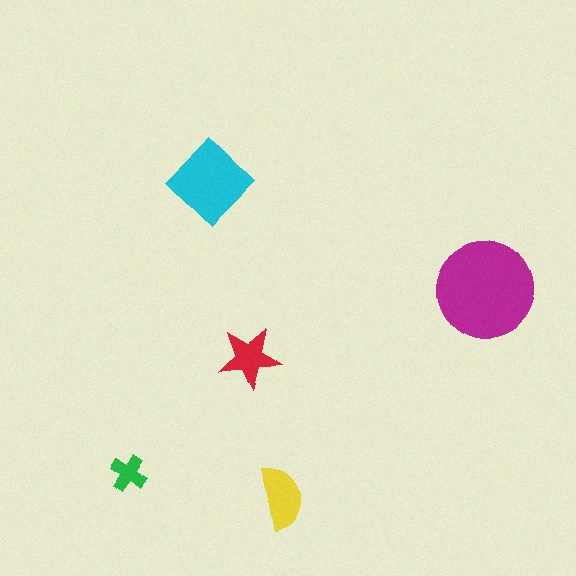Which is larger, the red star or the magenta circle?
The magenta circle.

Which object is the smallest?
The green cross.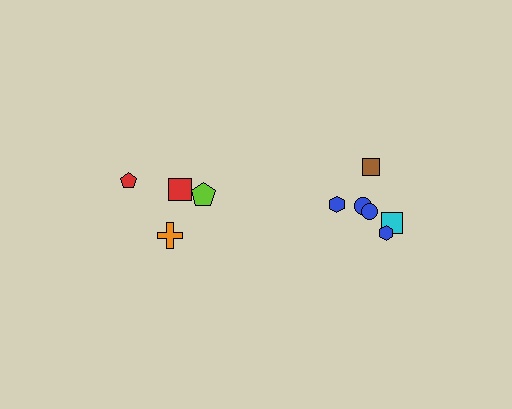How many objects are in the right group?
There are 6 objects.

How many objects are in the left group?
There are 4 objects.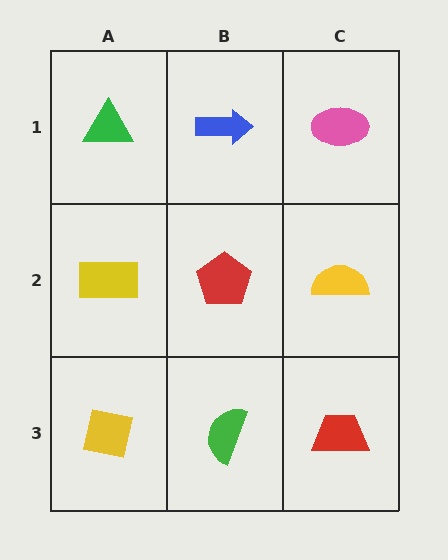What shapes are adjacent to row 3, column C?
A yellow semicircle (row 2, column C), a green semicircle (row 3, column B).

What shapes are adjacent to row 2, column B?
A blue arrow (row 1, column B), a green semicircle (row 3, column B), a yellow rectangle (row 2, column A), a yellow semicircle (row 2, column C).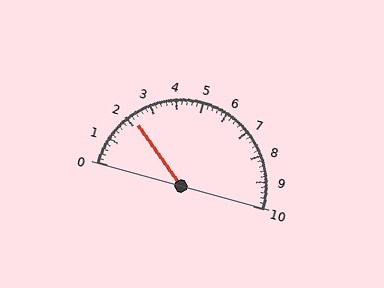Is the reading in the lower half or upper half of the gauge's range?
The reading is in the lower half of the range (0 to 10).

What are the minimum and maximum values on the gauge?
The gauge ranges from 0 to 10.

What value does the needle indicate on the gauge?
The needle indicates approximately 2.2.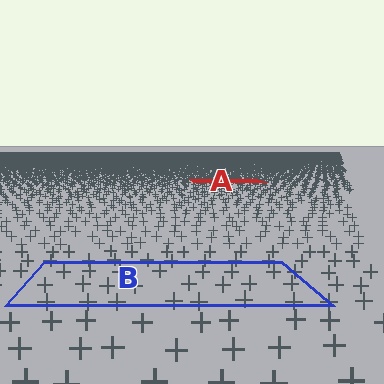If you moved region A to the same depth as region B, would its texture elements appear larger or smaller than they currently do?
They would appear larger. At a closer depth, the same texture elements are projected at a bigger on-screen size.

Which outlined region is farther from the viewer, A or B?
Region A is farther from the viewer — the texture elements inside it appear smaller and more densely packed.